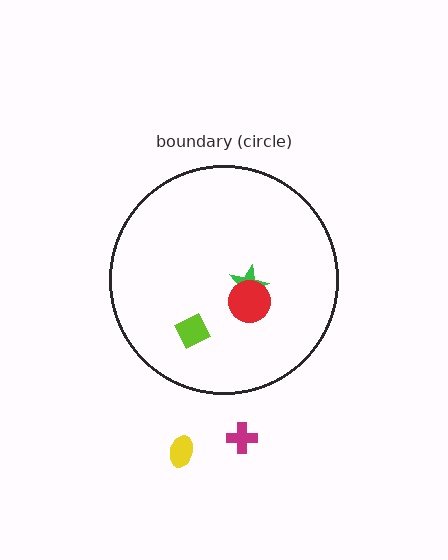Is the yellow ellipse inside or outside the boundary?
Outside.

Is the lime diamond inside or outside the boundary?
Inside.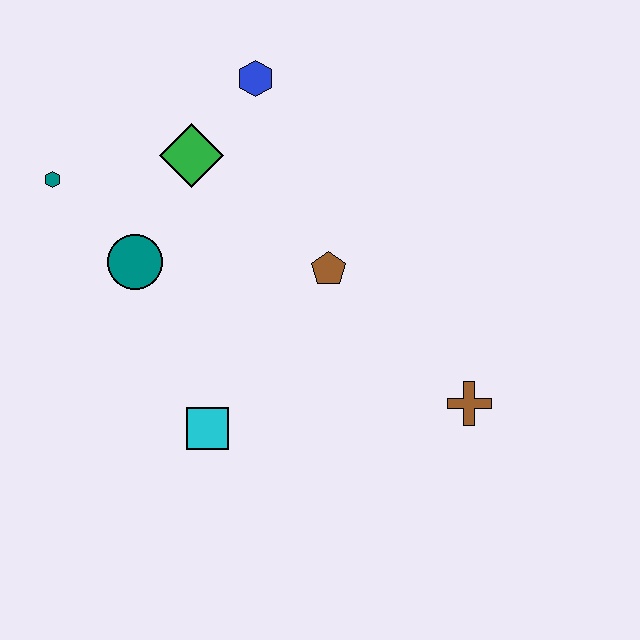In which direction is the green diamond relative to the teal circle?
The green diamond is above the teal circle.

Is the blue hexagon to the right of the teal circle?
Yes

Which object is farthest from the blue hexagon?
The brown cross is farthest from the blue hexagon.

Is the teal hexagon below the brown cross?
No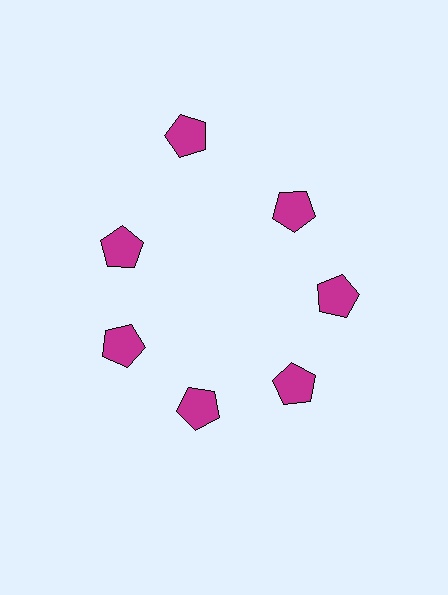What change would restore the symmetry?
The symmetry would be restored by moving it inward, back onto the ring so that all 7 pentagons sit at equal angles and equal distance from the center.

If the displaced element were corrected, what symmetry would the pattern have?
It would have 7-fold rotational symmetry — the pattern would map onto itself every 51 degrees.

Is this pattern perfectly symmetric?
No. The 7 magenta pentagons are arranged in a ring, but one element near the 12 o'clock position is pushed outward from the center, breaking the 7-fold rotational symmetry.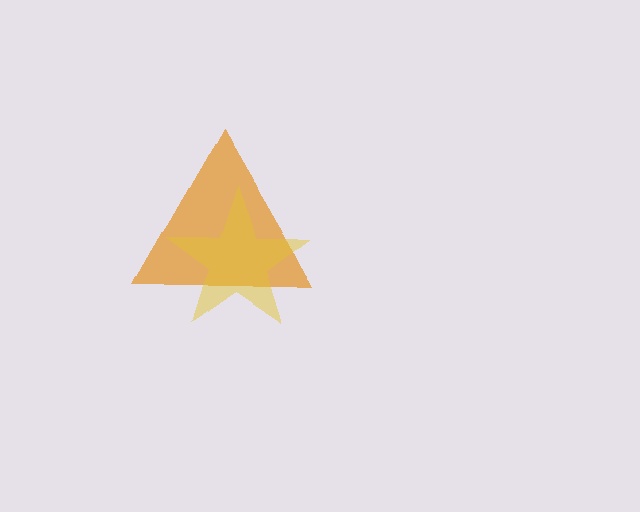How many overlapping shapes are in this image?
There are 2 overlapping shapes in the image.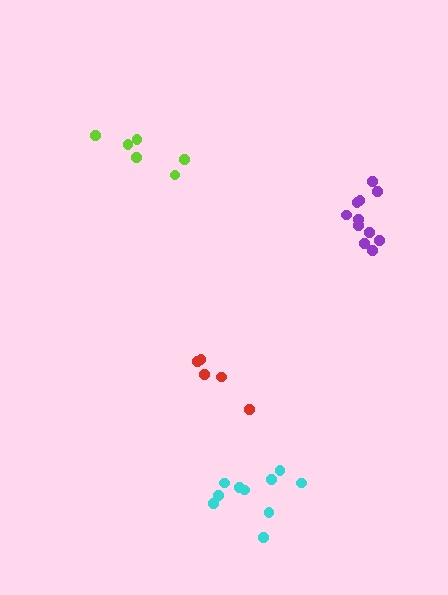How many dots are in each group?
Group 1: 5 dots, Group 2: 6 dots, Group 3: 11 dots, Group 4: 10 dots (32 total).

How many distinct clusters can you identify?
There are 4 distinct clusters.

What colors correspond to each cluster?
The clusters are colored: red, lime, purple, cyan.